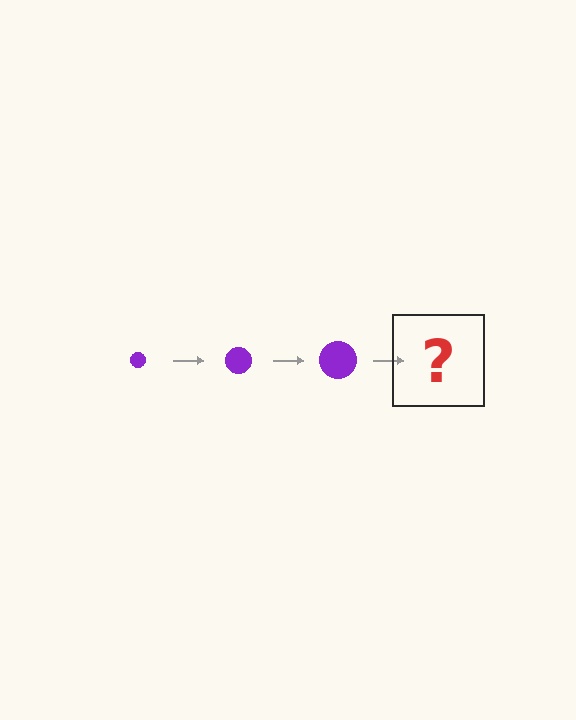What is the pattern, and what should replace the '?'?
The pattern is that the circle gets progressively larger each step. The '?' should be a purple circle, larger than the previous one.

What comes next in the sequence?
The next element should be a purple circle, larger than the previous one.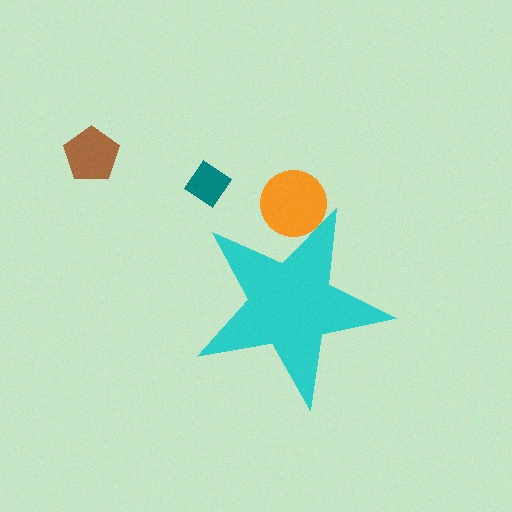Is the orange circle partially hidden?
Yes, the orange circle is partially hidden behind the cyan star.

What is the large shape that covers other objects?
A cyan star.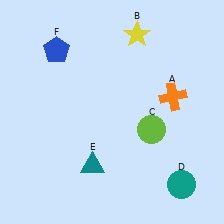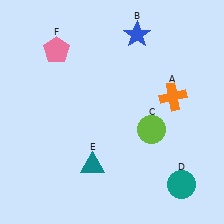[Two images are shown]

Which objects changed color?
B changed from yellow to blue. F changed from blue to pink.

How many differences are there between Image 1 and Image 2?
There are 2 differences between the two images.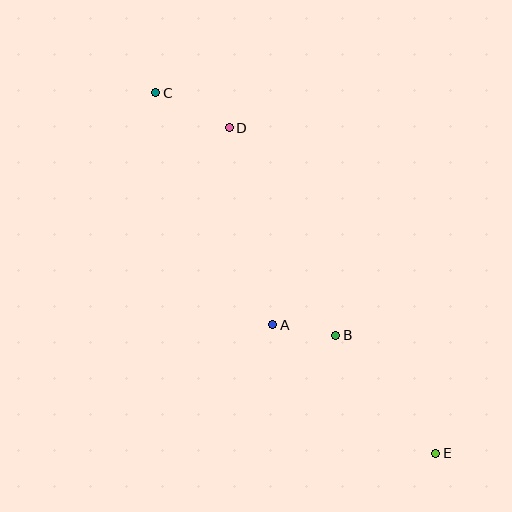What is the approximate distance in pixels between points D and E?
The distance between D and E is approximately 385 pixels.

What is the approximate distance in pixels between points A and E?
The distance between A and E is approximately 207 pixels.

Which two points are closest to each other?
Points A and B are closest to each other.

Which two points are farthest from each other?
Points C and E are farthest from each other.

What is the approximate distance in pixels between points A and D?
The distance between A and D is approximately 202 pixels.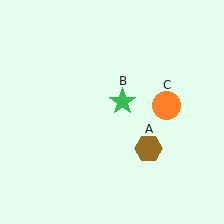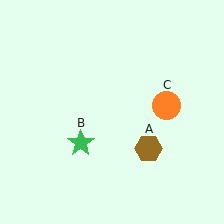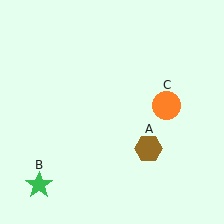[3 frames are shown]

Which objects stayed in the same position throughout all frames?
Brown hexagon (object A) and orange circle (object C) remained stationary.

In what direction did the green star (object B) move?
The green star (object B) moved down and to the left.